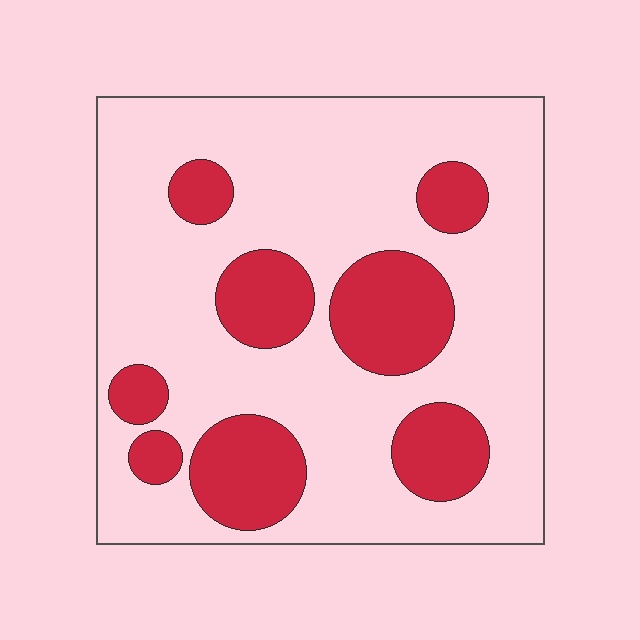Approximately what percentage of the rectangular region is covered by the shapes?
Approximately 25%.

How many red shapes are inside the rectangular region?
8.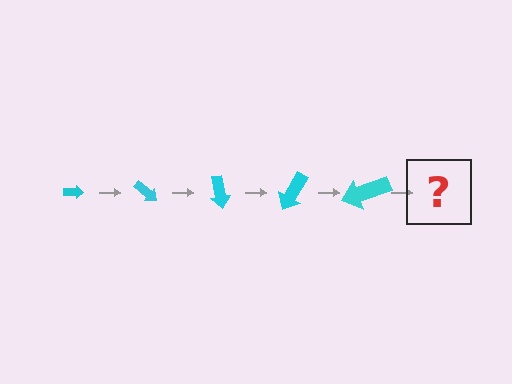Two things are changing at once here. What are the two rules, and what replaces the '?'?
The two rules are that the arrow grows larger each step and it rotates 40 degrees each step. The '?' should be an arrow, larger than the previous one and rotated 200 degrees from the start.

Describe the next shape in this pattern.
It should be an arrow, larger than the previous one and rotated 200 degrees from the start.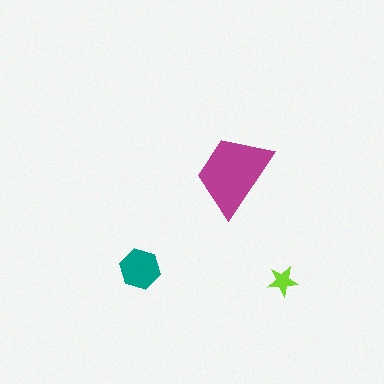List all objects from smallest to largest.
The lime star, the teal hexagon, the magenta trapezoid.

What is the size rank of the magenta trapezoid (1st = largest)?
1st.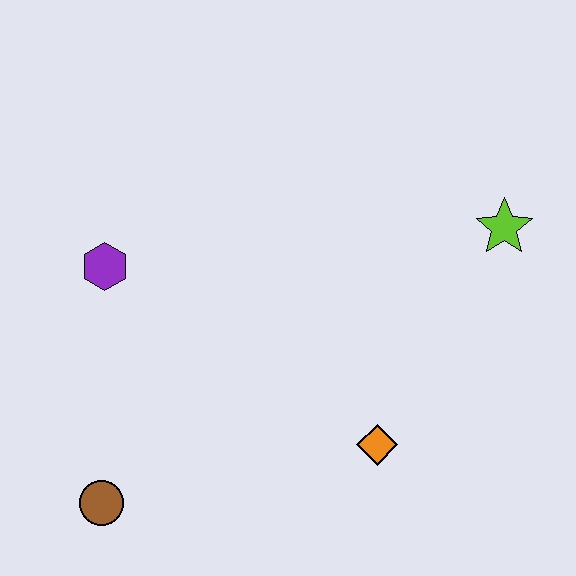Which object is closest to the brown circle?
The purple hexagon is closest to the brown circle.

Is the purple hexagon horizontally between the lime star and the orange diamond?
No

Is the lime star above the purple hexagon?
Yes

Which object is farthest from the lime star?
The brown circle is farthest from the lime star.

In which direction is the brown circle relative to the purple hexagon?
The brown circle is below the purple hexagon.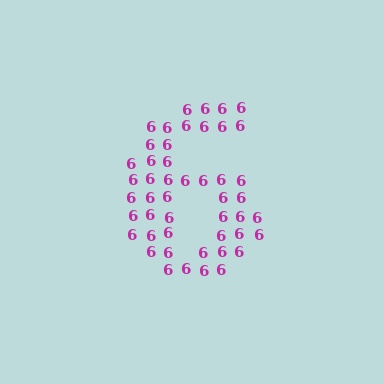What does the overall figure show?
The overall figure shows the digit 6.